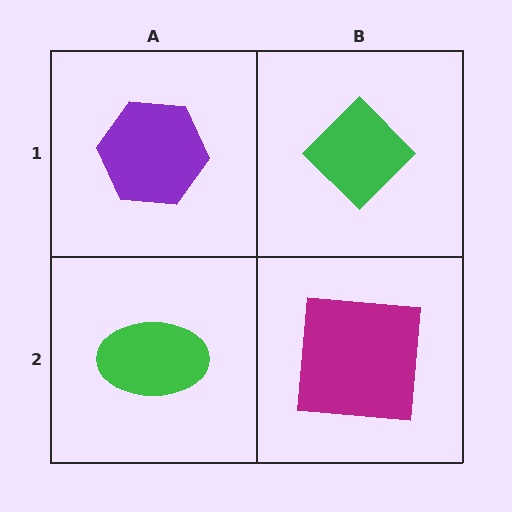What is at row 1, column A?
A purple hexagon.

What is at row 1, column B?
A green diamond.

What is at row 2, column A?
A green ellipse.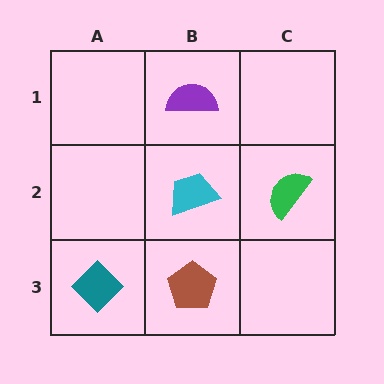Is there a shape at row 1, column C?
No, that cell is empty.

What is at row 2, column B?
A cyan trapezoid.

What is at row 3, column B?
A brown pentagon.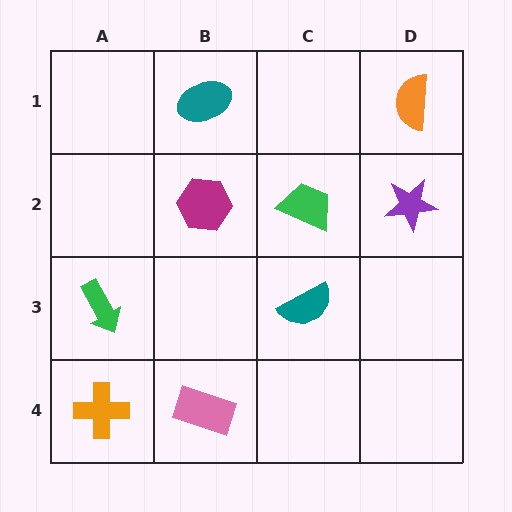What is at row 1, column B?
A teal ellipse.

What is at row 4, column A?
An orange cross.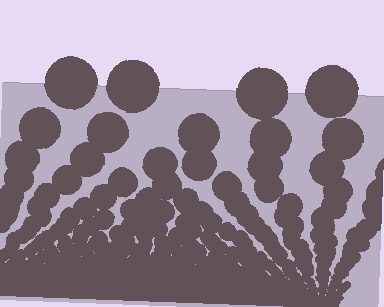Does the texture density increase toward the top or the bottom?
Density increases toward the bottom.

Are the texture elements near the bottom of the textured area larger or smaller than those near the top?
Smaller. The gradient is inverted — elements near the bottom are smaller and denser.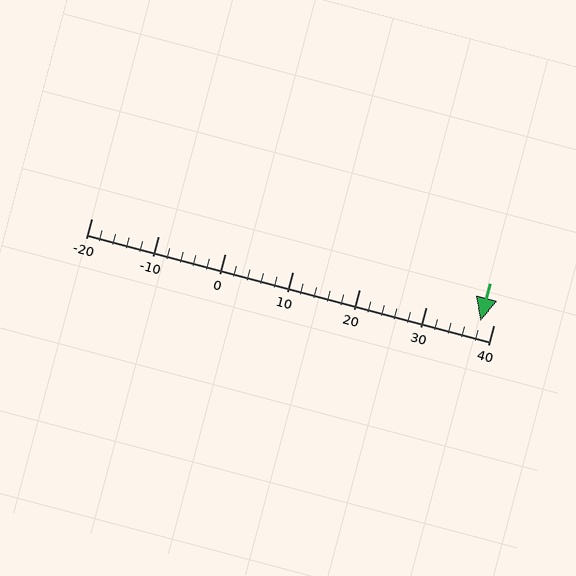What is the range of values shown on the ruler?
The ruler shows values from -20 to 40.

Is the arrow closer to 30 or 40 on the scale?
The arrow is closer to 40.